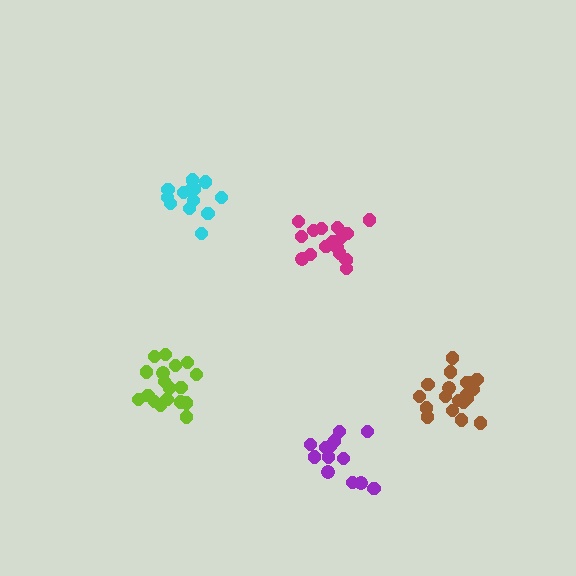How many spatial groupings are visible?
There are 5 spatial groupings.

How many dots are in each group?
Group 1: 13 dots, Group 2: 13 dots, Group 3: 19 dots, Group 4: 18 dots, Group 5: 19 dots (82 total).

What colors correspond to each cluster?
The clusters are colored: cyan, purple, lime, magenta, brown.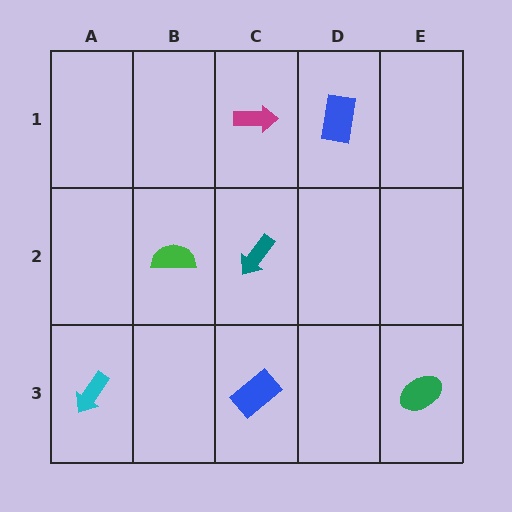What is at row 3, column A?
A cyan arrow.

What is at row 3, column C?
A blue rectangle.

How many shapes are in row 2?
2 shapes.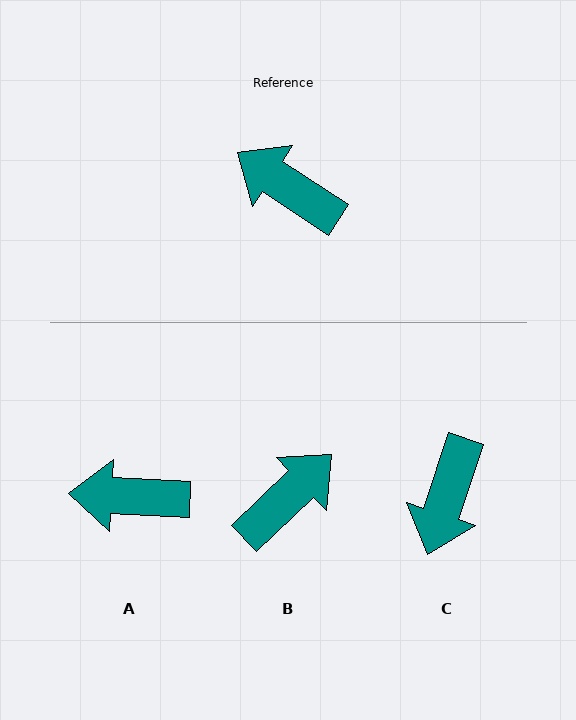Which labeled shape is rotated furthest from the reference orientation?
C, about 105 degrees away.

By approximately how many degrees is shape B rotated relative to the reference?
Approximately 103 degrees clockwise.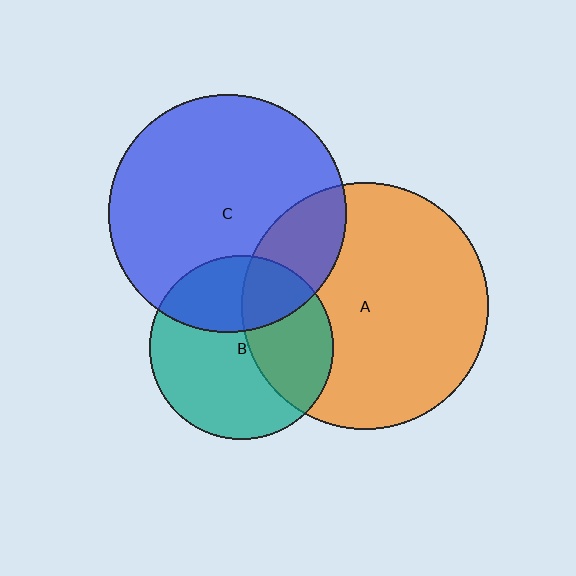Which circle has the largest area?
Circle A (orange).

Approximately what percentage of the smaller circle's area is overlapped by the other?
Approximately 40%.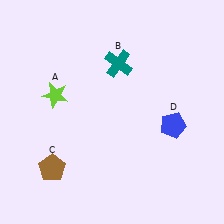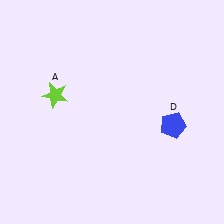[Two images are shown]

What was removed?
The teal cross (B), the brown pentagon (C) were removed in Image 2.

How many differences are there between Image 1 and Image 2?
There are 2 differences between the two images.